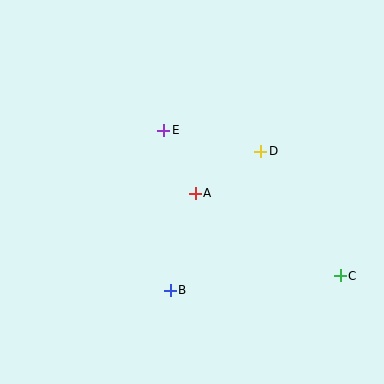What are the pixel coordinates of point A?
Point A is at (195, 193).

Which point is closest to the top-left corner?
Point E is closest to the top-left corner.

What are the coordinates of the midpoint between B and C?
The midpoint between B and C is at (255, 283).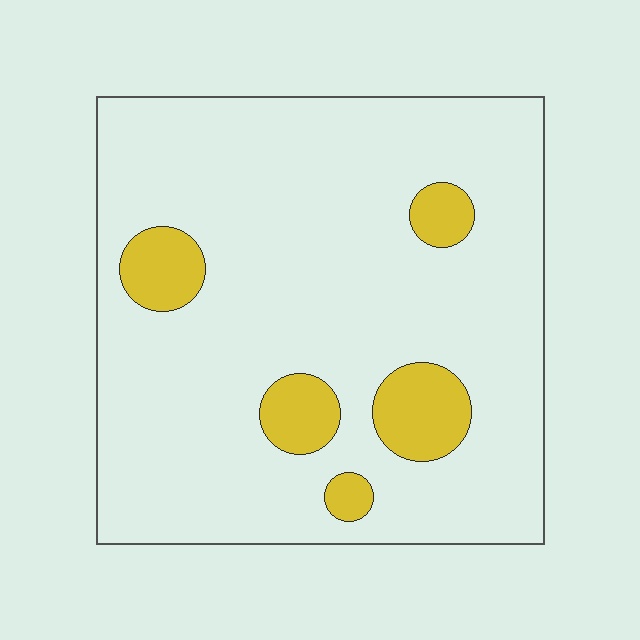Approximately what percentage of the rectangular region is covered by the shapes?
Approximately 10%.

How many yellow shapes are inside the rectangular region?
5.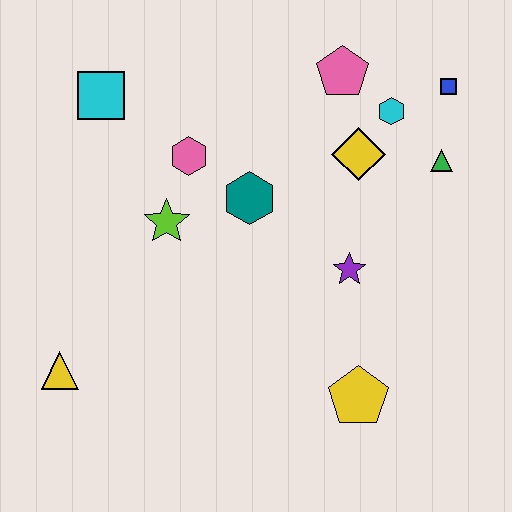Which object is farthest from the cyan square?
The yellow pentagon is farthest from the cyan square.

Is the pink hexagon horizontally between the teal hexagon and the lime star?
Yes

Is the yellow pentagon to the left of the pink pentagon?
No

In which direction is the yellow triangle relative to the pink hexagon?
The yellow triangle is below the pink hexagon.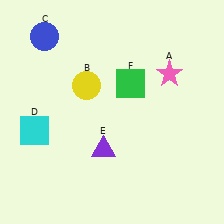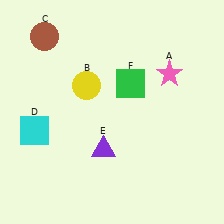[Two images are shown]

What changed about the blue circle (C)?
In Image 1, C is blue. In Image 2, it changed to brown.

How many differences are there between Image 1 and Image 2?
There is 1 difference between the two images.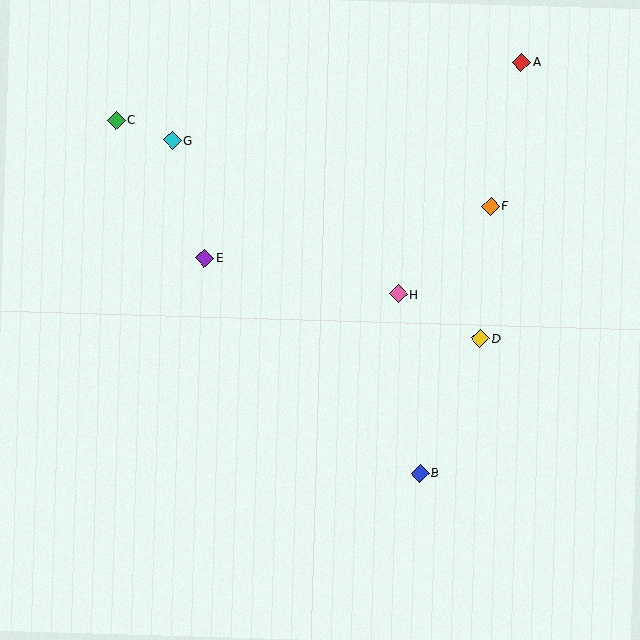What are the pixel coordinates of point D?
Point D is at (480, 339).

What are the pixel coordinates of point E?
Point E is at (204, 258).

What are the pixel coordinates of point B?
Point B is at (420, 473).